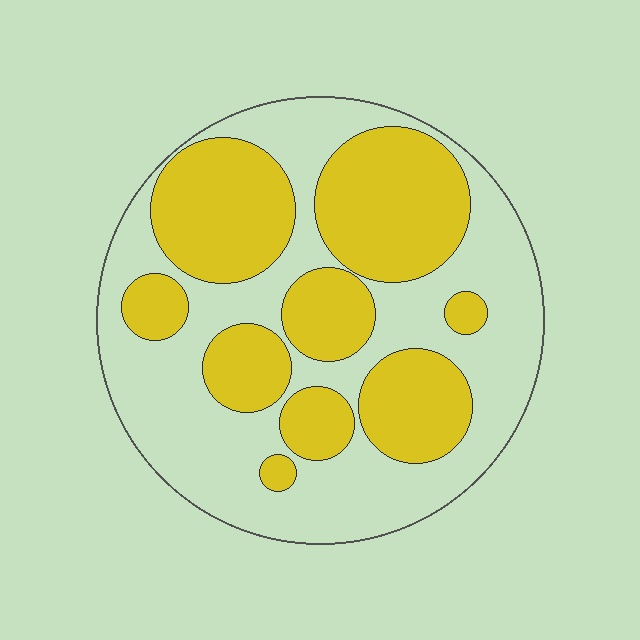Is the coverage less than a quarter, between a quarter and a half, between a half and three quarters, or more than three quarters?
Between a quarter and a half.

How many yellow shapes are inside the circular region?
9.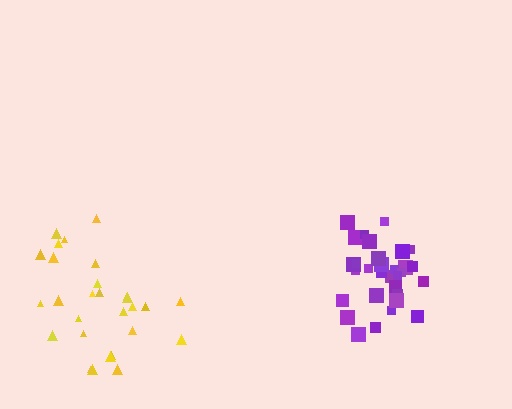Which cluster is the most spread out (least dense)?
Yellow.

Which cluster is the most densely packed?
Purple.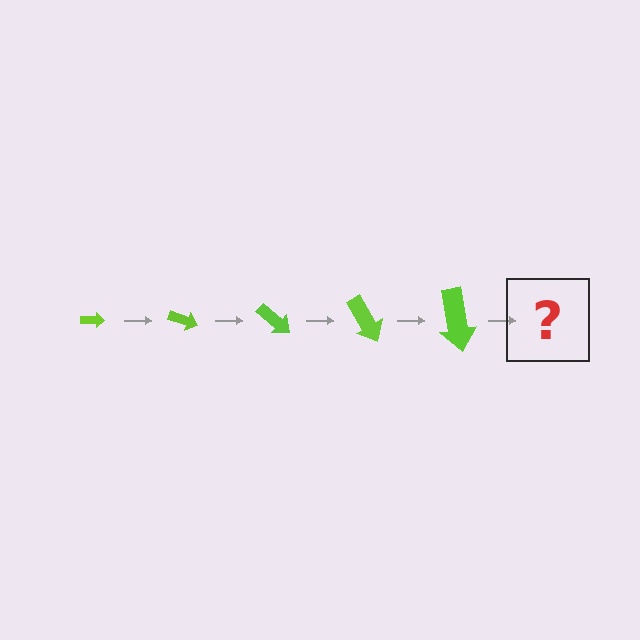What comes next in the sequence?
The next element should be an arrow, larger than the previous one and rotated 100 degrees from the start.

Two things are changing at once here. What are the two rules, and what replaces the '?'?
The two rules are that the arrow grows larger each step and it rotates 20 degrees each step. The '?' should be an arrow, larger than the previous one and rotated 100 degrees from the start.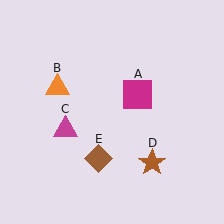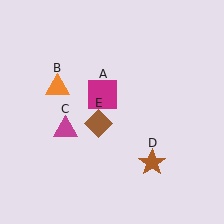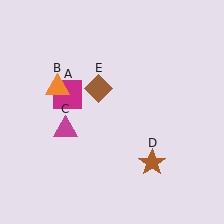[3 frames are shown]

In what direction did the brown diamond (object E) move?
The brown diamond (object E) moved up.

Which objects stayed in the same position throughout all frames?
Orange triangle (object B) and magenta triangle (object C) and brown star (object D) remained stationary.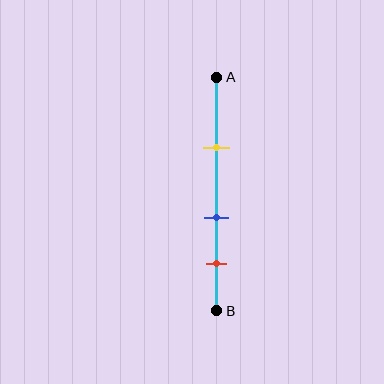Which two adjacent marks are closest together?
The blue and red marks are the closest adjacent pair.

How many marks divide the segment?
There are 3 marks dividing the segment.